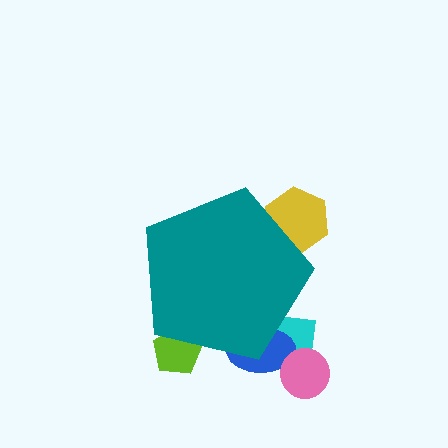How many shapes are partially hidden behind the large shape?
4 shapes are partially hidden.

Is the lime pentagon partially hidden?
Yes, the lime pentagon is partially hidden behind the teal pentagon.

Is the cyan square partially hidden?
Yes, the cyan square is partially hidden behind the teal pentagon.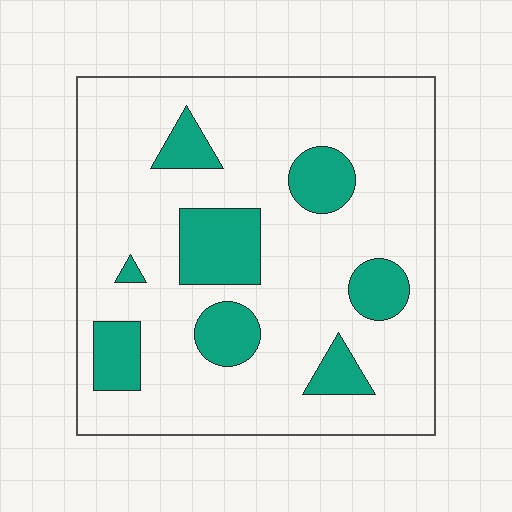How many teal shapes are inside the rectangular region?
8.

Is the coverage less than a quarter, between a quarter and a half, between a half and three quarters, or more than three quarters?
Less than a quarter.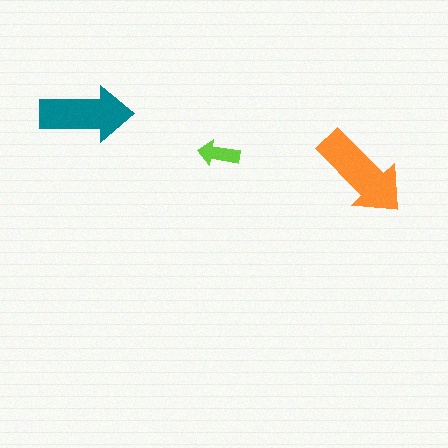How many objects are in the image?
There are 3 objects in the image.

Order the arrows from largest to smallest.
the orange one, the teal one, the lime one.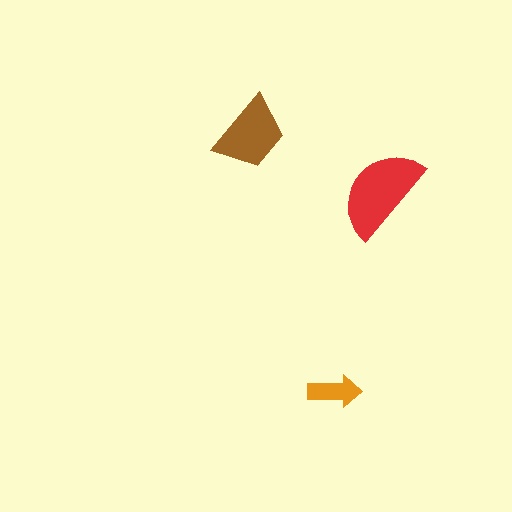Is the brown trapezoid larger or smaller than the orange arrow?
Larger.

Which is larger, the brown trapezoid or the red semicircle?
The red semicircle.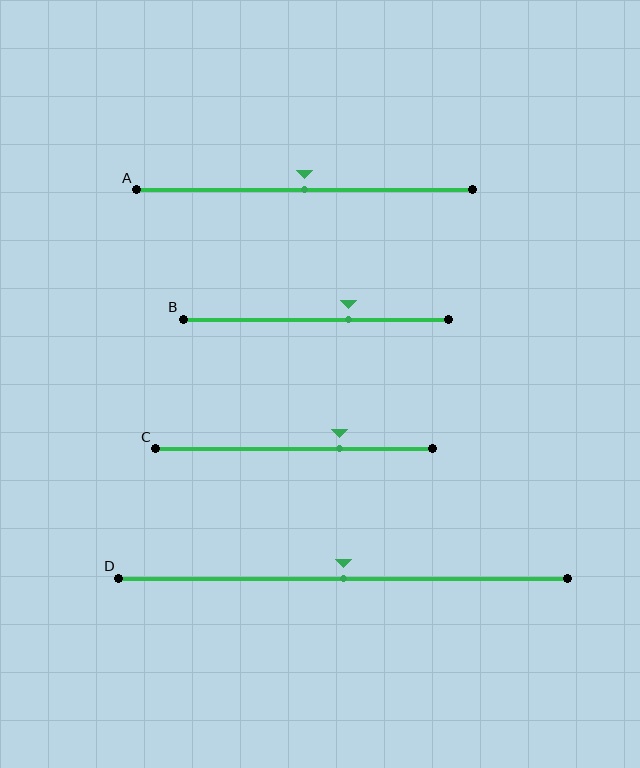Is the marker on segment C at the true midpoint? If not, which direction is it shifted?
No, the marker on segment C is shifted to the right by about 16% of the segment length.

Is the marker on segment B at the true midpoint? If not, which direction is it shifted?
No, the marker on segment B is shifted to the right by about 12% of the segment length.